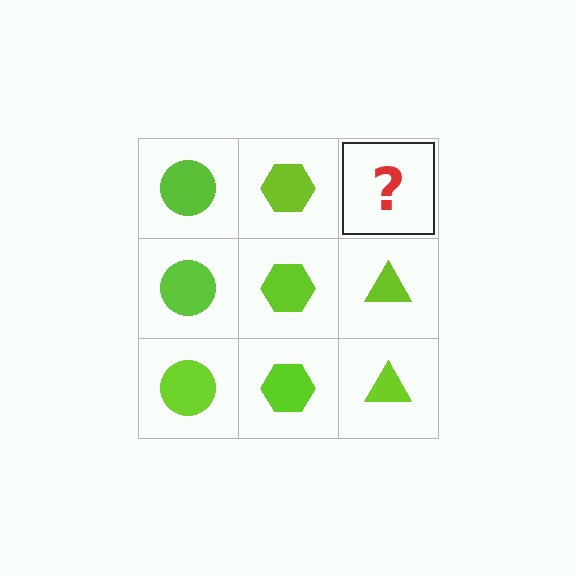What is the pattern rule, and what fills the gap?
The rule is that each column has a consistent shape. The gap should be filled with a lime triangle.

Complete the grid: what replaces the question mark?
The question mark should be replaced with a lime triangle.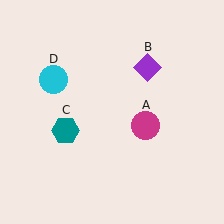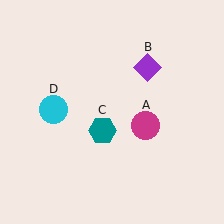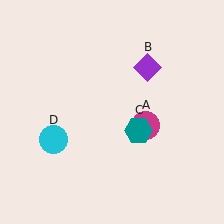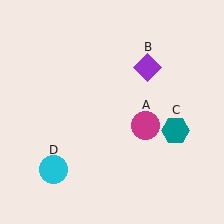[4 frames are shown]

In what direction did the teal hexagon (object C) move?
The teal hexagon (object C) moved right.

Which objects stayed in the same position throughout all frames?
Magenta circle (object A) and purple diamond (object B) remained stationary.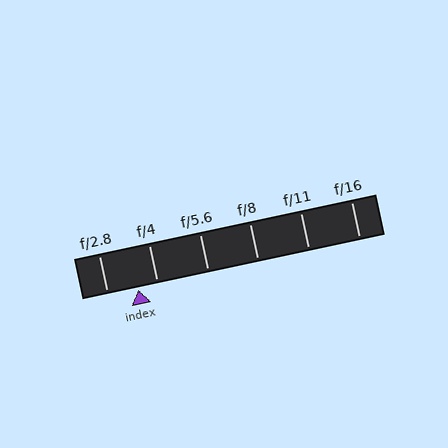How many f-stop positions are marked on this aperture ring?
There are 6 f-stop positions marked.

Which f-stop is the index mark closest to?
The index mark is closest to f/4.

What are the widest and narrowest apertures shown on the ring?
The widest aperture shown is f/2.8 and the narrowest is f/16.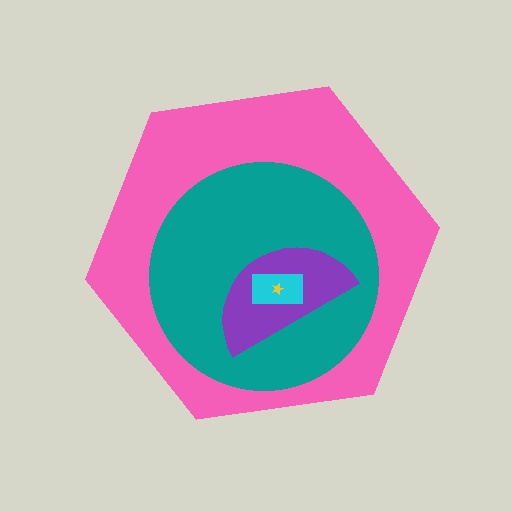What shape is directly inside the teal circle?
The purple semicircle.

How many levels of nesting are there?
5.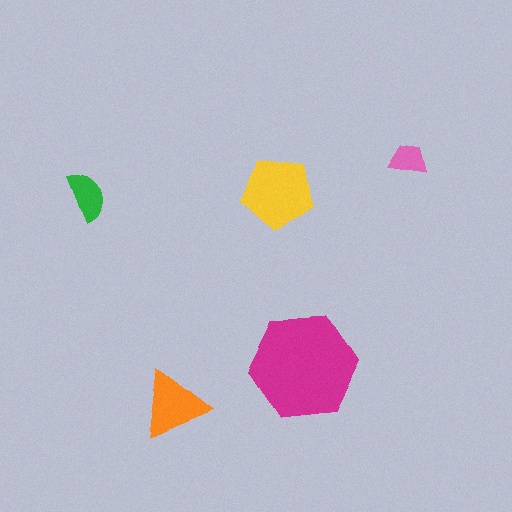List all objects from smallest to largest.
The pink trapezoid, the green semicircle, the orange triangle, the yellow pentagon, the magenta hexagon.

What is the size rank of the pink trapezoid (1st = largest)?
5th.